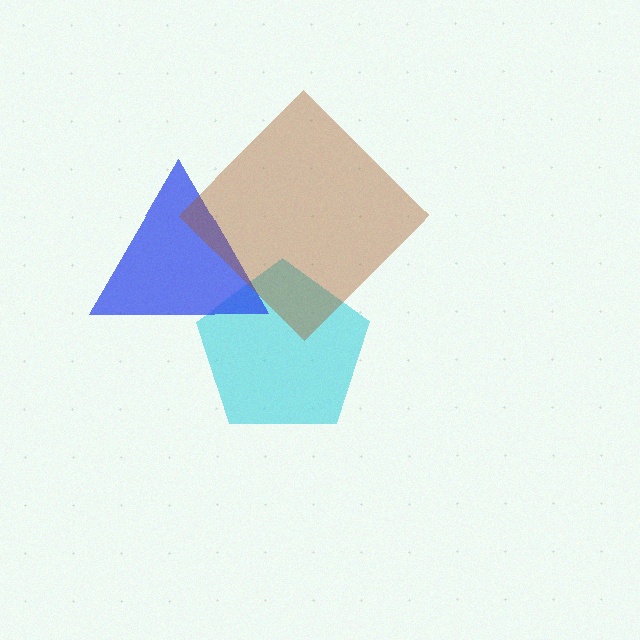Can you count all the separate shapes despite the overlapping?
Yes, there are 3 separate shapes.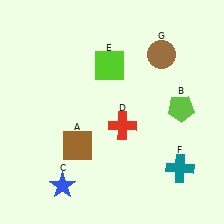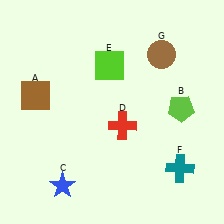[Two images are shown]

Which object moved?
The brown square (A) moved up.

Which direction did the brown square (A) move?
The brown square (A) moved up.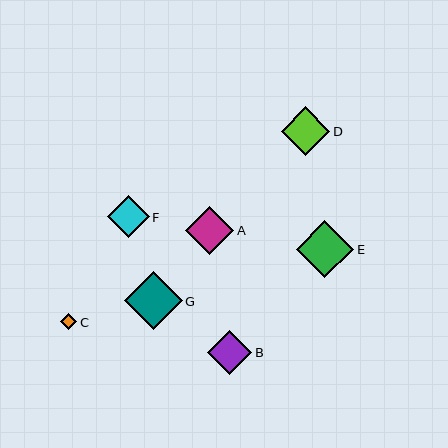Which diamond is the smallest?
Diamond C is the smallest with a size of approximately 16 pixels.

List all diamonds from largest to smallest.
From largest to smallest: G, E, D, A, B, F, C.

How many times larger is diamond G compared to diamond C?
Diamond G is approximately 3.6 times the size of diamond C.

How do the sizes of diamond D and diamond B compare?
Diamond D and diamond B are approximately the same size.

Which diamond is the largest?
Diamond G is the largest with a size of approximately 58 pixels.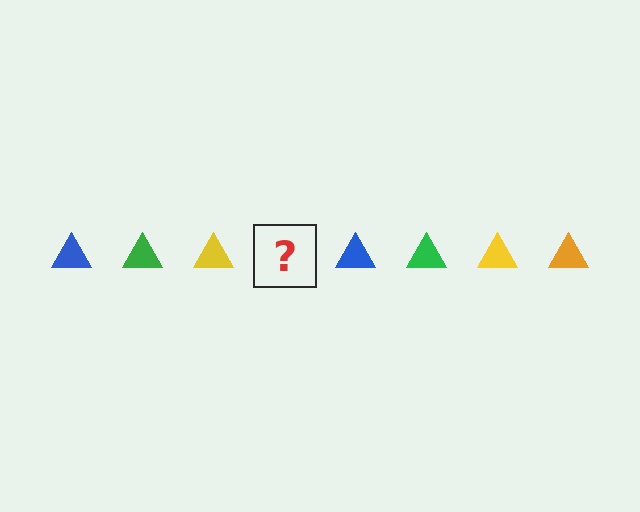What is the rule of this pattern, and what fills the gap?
The rule is that the pattern cycles through blue, green, yellow, orange triangles. The gap should be filled with an orange triangle.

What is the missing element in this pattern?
The missing element is an orange triangle.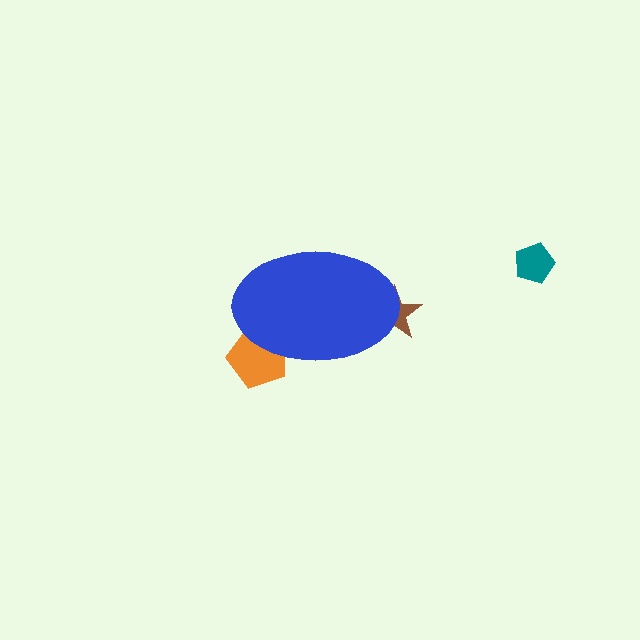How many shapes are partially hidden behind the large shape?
2 shapes are partially hidden.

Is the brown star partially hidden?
Yes, the brown star is partially hidden behind the blue ellipse.